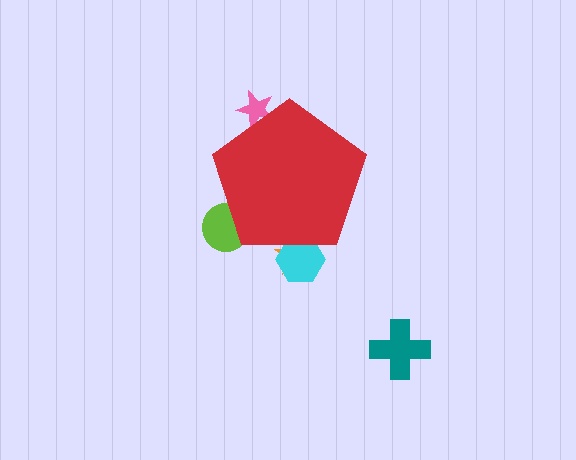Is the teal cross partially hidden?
No, the teal cross is fully visible.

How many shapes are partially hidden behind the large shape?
4 shapes are partially hidden.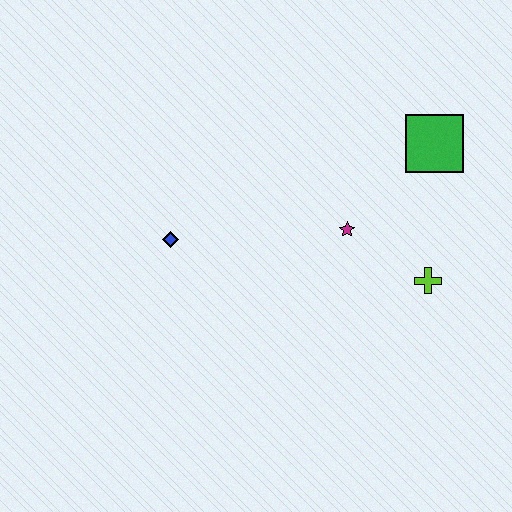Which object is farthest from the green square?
The blue diamond is farthest from the green square.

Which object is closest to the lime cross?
The magenta star is closest to the lime cross.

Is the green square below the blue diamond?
No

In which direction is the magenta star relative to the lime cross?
The magenta star is to the left of the lime cross.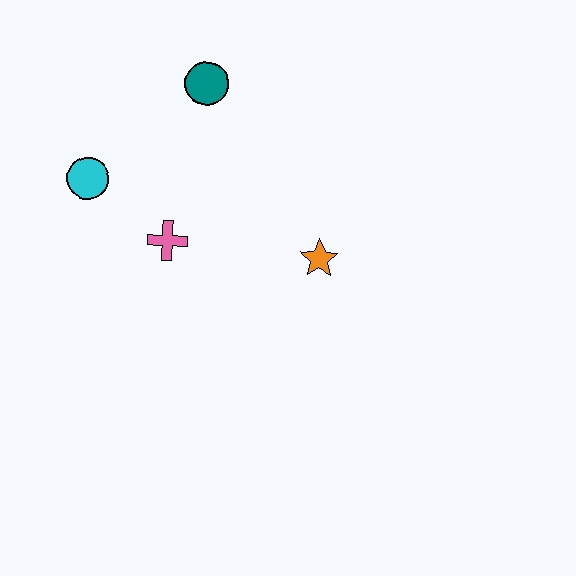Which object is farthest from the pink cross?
The teal circle is farthest from the pink cross.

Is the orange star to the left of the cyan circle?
No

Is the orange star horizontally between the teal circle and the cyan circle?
No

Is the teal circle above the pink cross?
Yes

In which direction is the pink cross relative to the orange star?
The pink cross is to the left of the orange star.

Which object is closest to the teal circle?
The cyan circle is closest to the teal circle.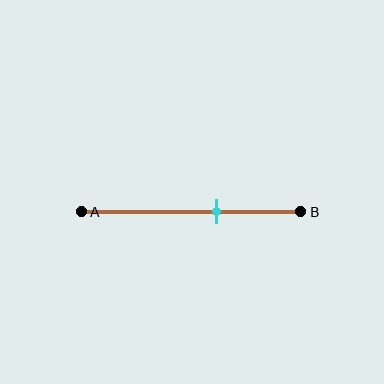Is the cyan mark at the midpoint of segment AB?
No, the mark is at about 60% from A, not at the 50% midpoint.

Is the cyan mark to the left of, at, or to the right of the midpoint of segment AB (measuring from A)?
The cyan mark is to the right of the midpoint of segment AB.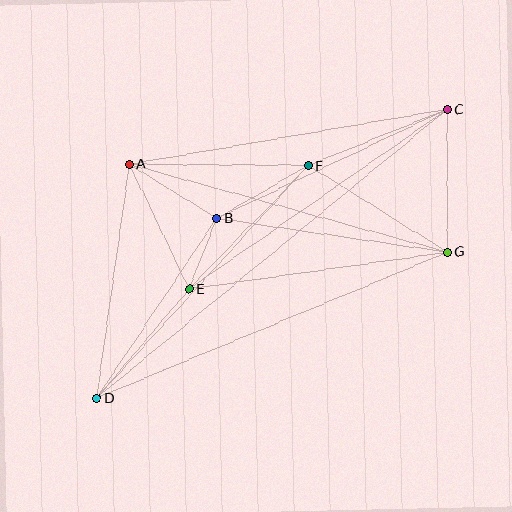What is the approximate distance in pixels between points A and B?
The distance between A and B is approximately 103 pixels.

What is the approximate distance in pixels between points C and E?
The distance between C and E is approximately 315 pixels.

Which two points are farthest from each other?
Points C and D are farthest from each other.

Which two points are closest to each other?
Points B and E are closest to each other.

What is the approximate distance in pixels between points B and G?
The distance between B and G is approximately 233 pixels.